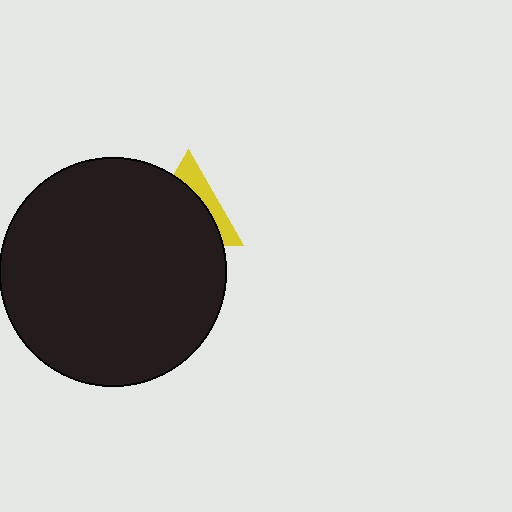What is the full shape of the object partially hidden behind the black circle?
The partially hidden object is a yellow triangle.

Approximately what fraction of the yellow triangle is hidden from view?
Roughly 69% of the yellow triangle is hidden behind the black circle.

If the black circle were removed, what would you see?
You would see the complete yellow triangle.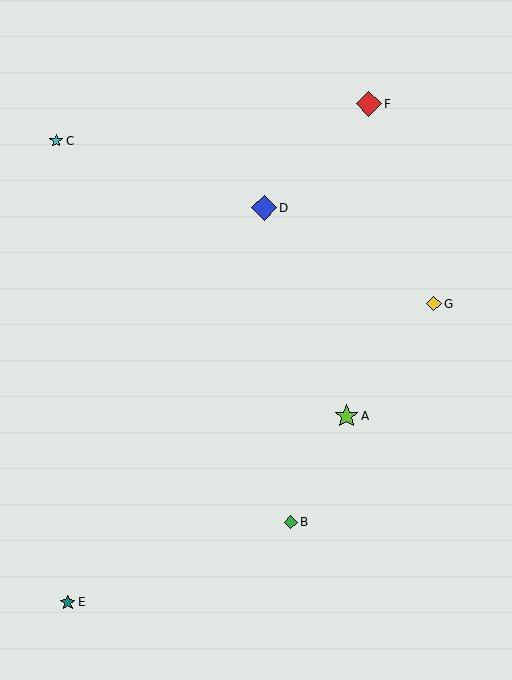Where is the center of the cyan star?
The center of the cyan star is at (56, 141).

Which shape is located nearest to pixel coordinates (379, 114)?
The red diamond (labeled F) at (369, 104) is nearest to that location.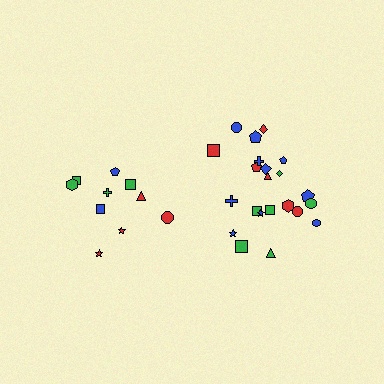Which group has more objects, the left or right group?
The right group.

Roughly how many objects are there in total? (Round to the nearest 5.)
Roughly 30 objects in total.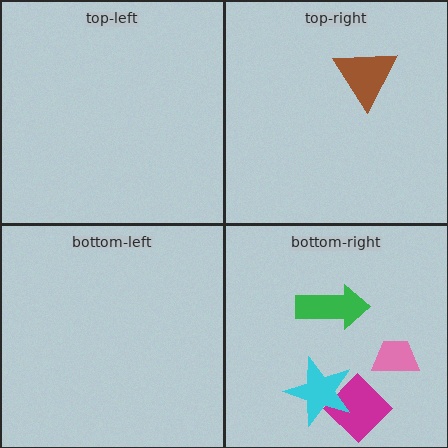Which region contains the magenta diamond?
The bottom-right region.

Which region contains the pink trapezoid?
The bottom-right region.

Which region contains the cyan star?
The bottom-right region.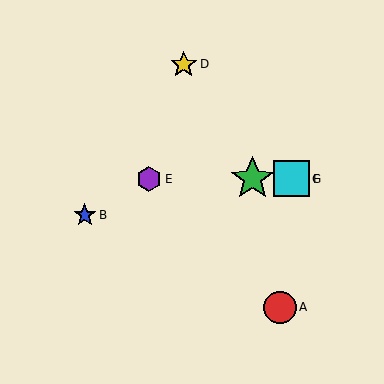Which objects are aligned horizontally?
Objects C, E, F, G are aligned horizontally.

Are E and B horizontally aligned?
No, E is at y≈179 and B is at y≈215.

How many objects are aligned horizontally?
4 objects (C, E, F, G) are aligned horizontally.